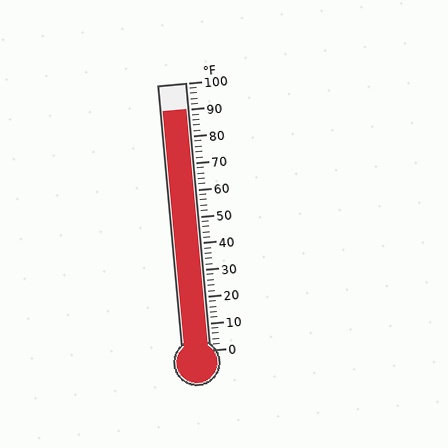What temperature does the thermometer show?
The thermometer shows approximately 90°F.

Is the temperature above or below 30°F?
The temperature is above 30°F.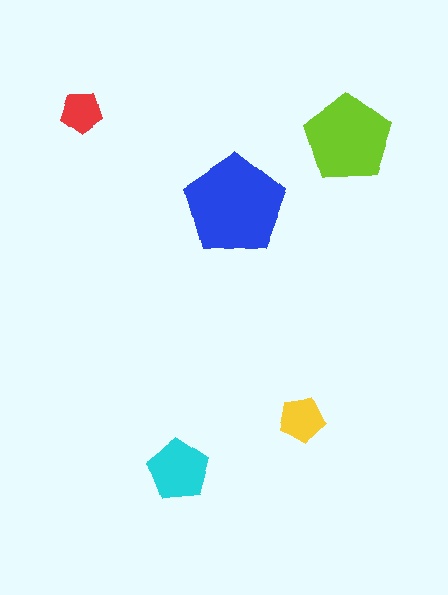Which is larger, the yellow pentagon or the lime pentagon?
The lime one.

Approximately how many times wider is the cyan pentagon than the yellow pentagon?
About 1.5 times wider.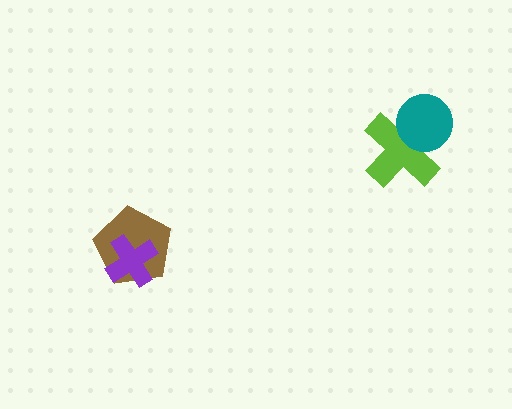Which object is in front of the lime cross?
The teal circle is in front of the lime cross.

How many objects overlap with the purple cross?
1 object overlaps with the purple cross.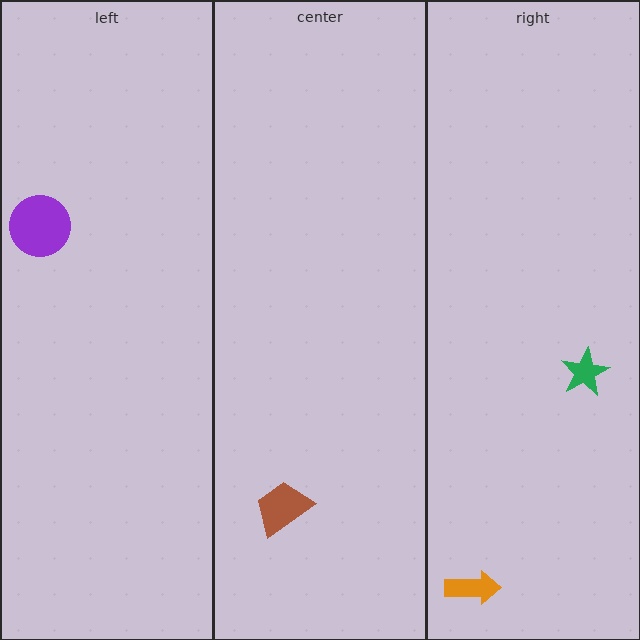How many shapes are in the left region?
1.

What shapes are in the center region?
The brown trapezoid.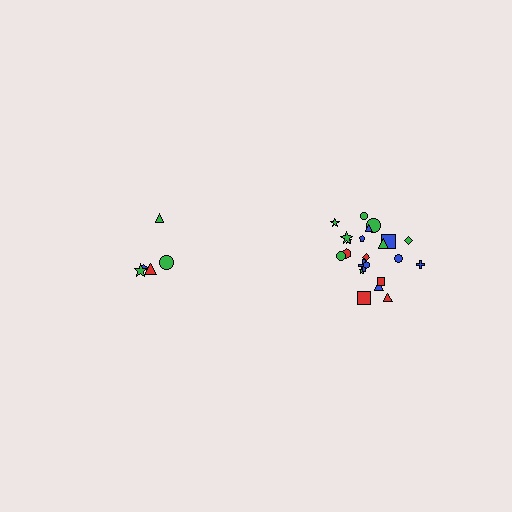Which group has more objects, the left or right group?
The right group.